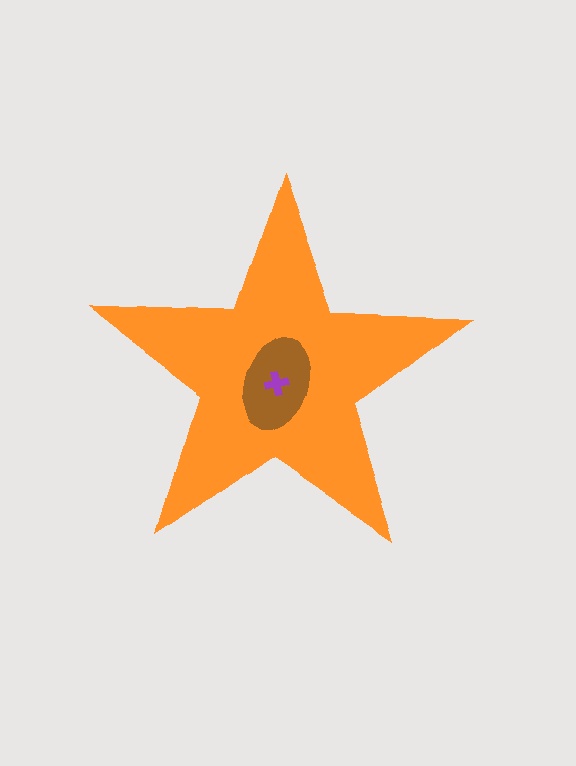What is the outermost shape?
The orange star.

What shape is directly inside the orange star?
The brown ellipse.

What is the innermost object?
The purple cross.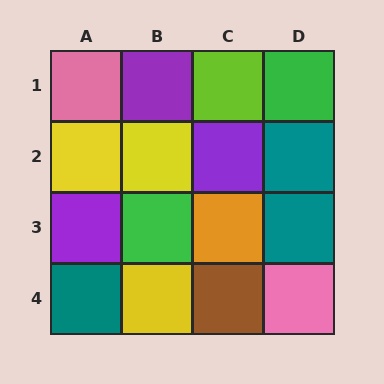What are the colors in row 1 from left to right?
Pink, purple, lime, green.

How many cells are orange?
1 cell is orange.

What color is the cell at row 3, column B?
Green.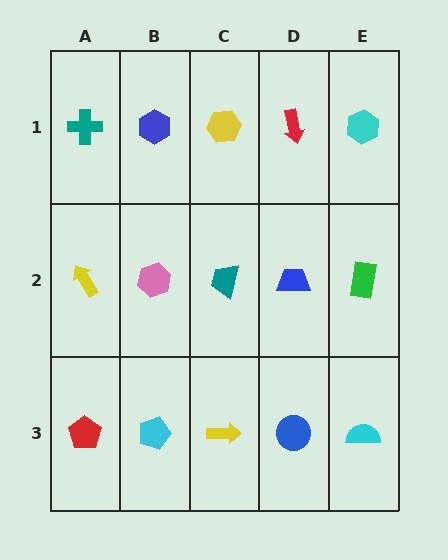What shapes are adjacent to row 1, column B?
A pink hexagon (row 2, column B), a teal cross (row 1, column A), a yellow hexagon (row 1, column C).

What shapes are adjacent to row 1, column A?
A yellow arrow (row 2, column A), a blue hexagon (row 1, column B).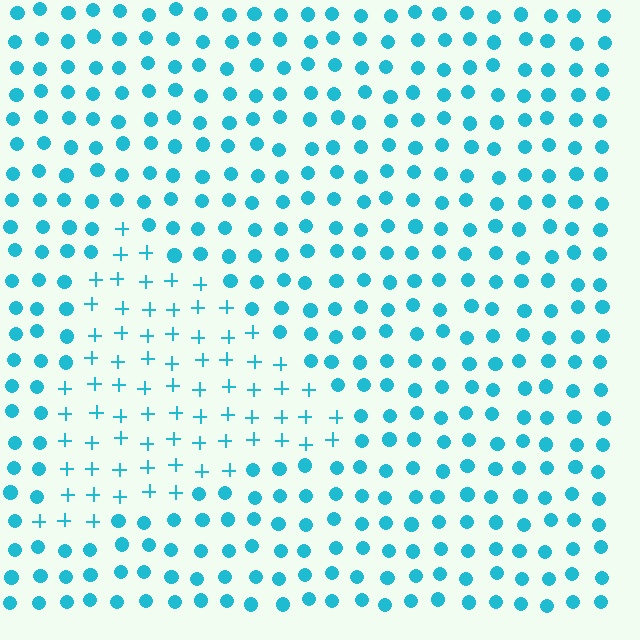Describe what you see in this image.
The image is filled with small cyan elements arranged in a uniform grid. A triangle-shaped region contains plus signs, while the surrounding area contains circles. The boundary is defined purely by the change in element shape.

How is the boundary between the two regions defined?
The boundary is defined by a change in element shape: plus signs inside vs. circles outside. All elements share the same color and spacing.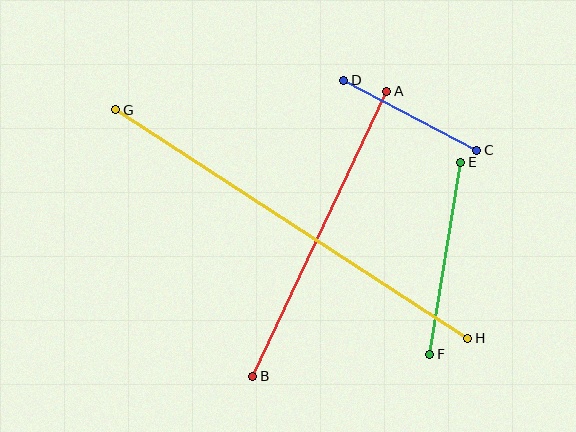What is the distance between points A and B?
The distance is approximately 315 pixels.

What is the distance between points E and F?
The distance is approximately 194 pixels.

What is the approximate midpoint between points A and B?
The midpoint is at approximately (320, 234) pixels.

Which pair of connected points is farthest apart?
Points G and H are farthest apart.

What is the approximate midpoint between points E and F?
The midpoint is at approximately (445, 258) pixels.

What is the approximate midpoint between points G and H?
The midpoint is at approximately (292, 224) pixels.